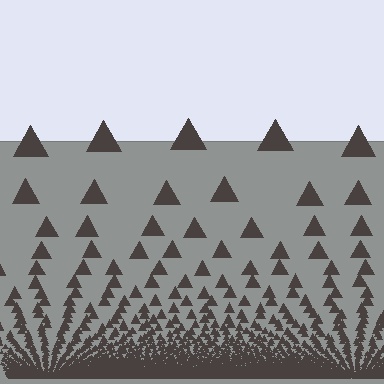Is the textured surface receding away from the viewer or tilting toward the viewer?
The surface appears to tilt toward the viewer. Texture elements get larger and sparser toward the top.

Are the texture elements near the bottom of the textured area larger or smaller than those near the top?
Smaller. The gradient is inverted — elements near the bottom are smaller and denser.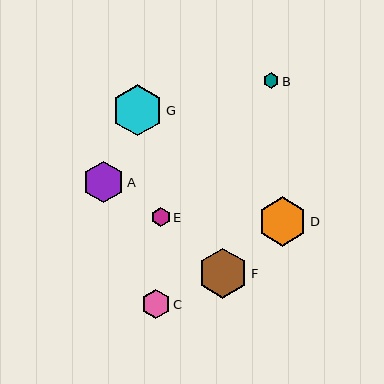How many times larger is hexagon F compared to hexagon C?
Hexagon F is approximately 1.7 times the size of hexagon C.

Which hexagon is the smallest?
Hexagon B is the smallest with a size of approximately 16 pixels.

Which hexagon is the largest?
Hexagon G is the largest with a size of approximately 51 pixels.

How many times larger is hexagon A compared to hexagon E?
Hexagon A is approximately 2.2 times the size of hexagon E.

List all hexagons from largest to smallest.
From largest to smallest: G, F, D, A, C, E, B.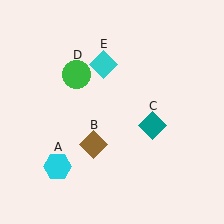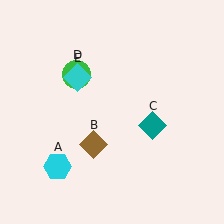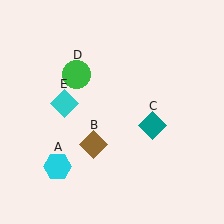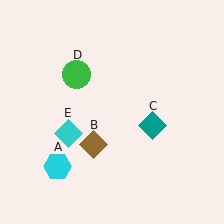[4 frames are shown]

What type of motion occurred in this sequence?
The cyan diamond (object E) rotated counterclockwise around the center of the scene.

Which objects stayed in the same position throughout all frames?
Cyan hexagon (object A) and brown diamond (object B) and teal diamond (object C) and green circle (object D) remained stationary.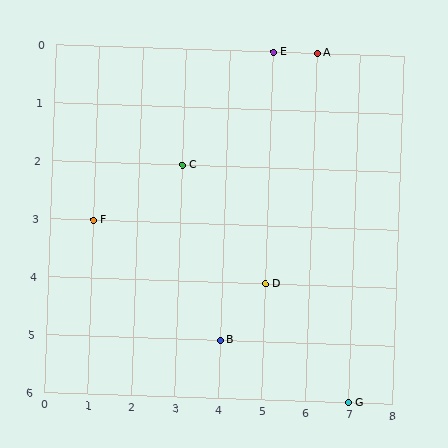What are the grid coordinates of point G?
Point G is at grid coordinates (7, 6).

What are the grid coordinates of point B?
Point B is at grid coordinates (4, 5).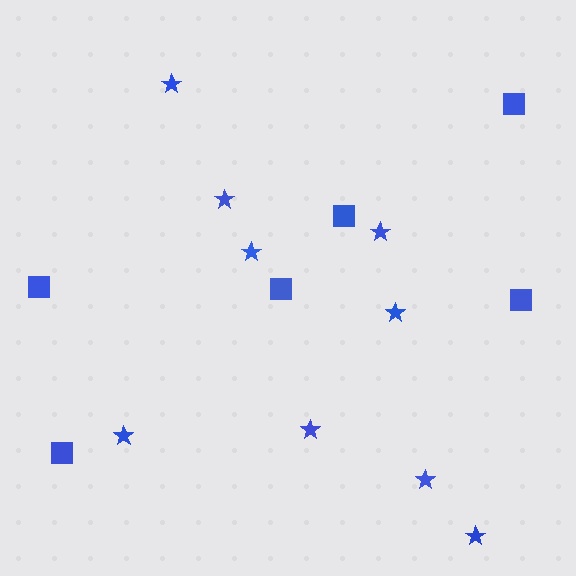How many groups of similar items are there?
There are 2 groups: one group of stars (9) and one group of squares (6).